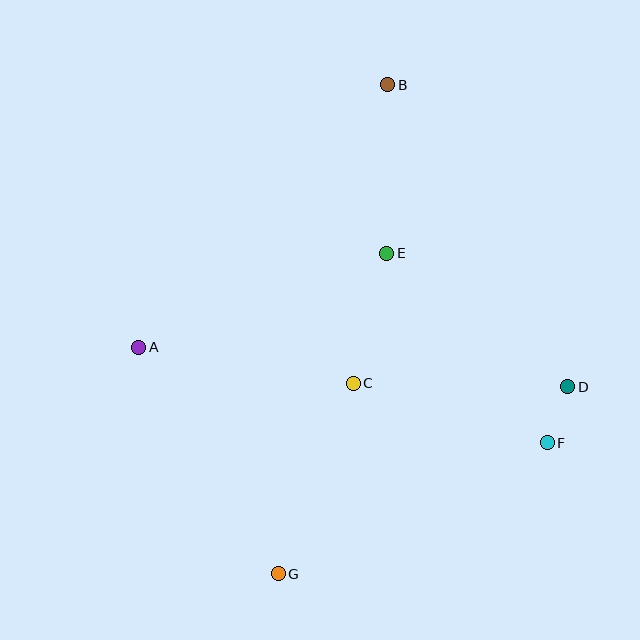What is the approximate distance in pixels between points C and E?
The distance between C and E is approximately 134 pixels.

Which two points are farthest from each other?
Points B and G are farthest from each other.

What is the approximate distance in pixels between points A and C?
The distance between A and C is approximately 218 pixels.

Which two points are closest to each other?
Points D and F are closest to each other.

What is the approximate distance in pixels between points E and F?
The distance between E and F is approximately 248 pixels.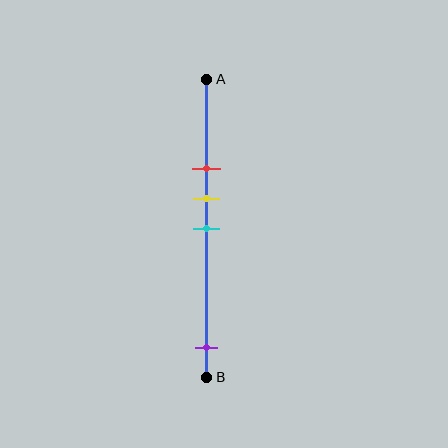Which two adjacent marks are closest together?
The yellow and cyan marks are the closest adjacent pair.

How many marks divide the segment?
There are 4 marks dividing the segment.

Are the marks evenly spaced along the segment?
No, the marks are not evenly spaced.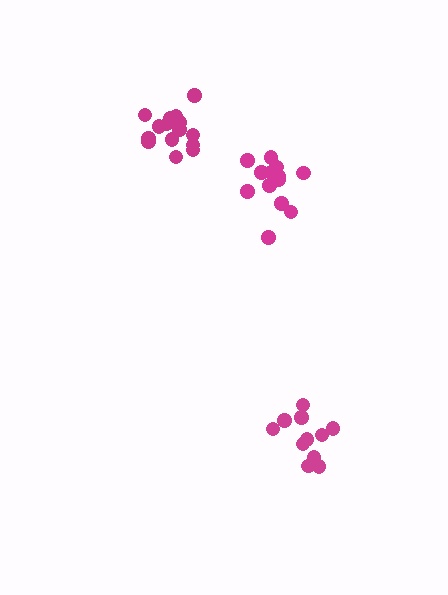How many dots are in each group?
Group 1: 11 dots, Group 2: 13 dots, Group 3: 16 dots (40 total).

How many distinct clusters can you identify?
There are 3 distinct clusters.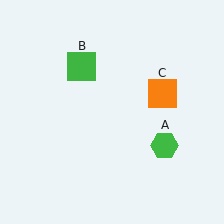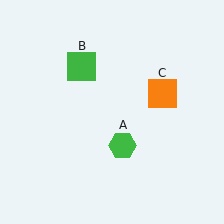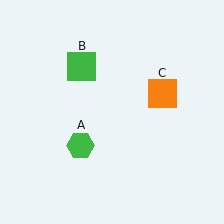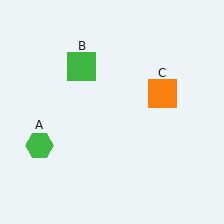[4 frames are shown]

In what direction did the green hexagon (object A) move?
The green hexagon (object A) moved left.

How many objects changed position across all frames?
1 object changed position: green hexagon (object A).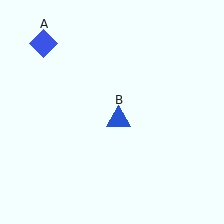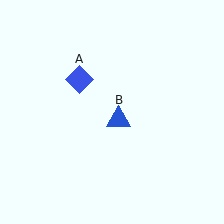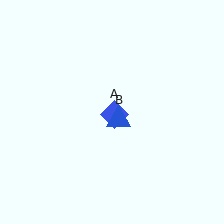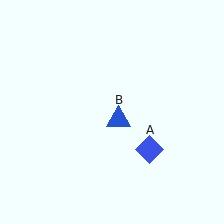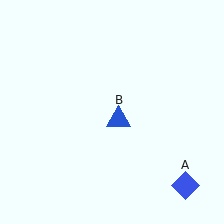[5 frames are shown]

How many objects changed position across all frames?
1 object changed position: blue diamond (object A).